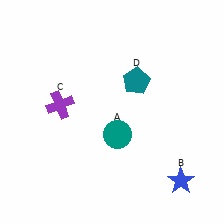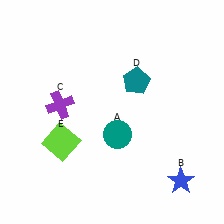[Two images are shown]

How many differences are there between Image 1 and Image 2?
There is 1 difference between the two images.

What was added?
A lime square (E) was added in Image 2.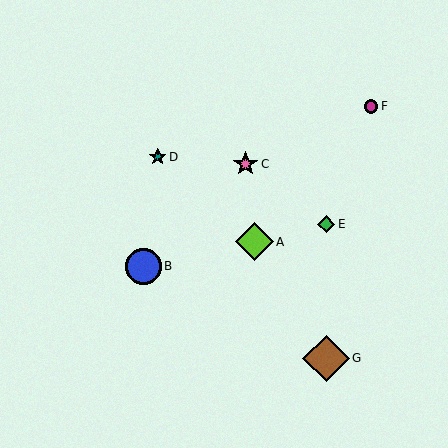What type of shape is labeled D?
Shape D is a teal star.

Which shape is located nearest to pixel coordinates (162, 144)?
The teal star (labeled D) at (158, 157) is nearest to that location.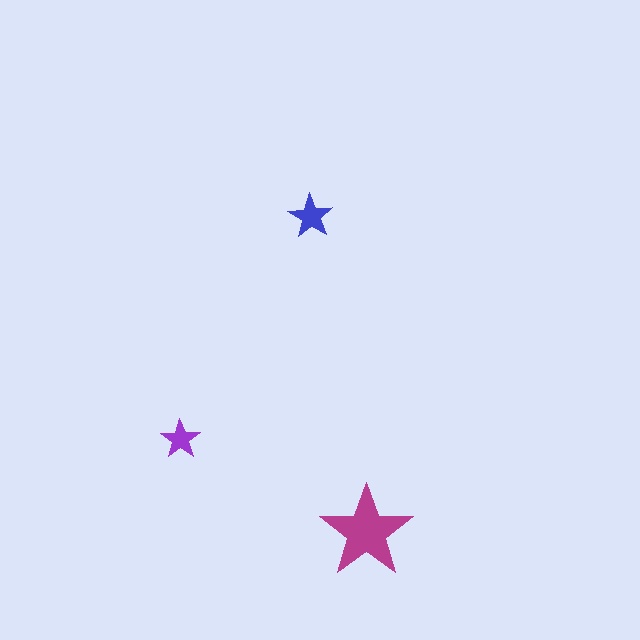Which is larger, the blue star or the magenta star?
The magenta one.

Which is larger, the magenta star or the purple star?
The magenta one.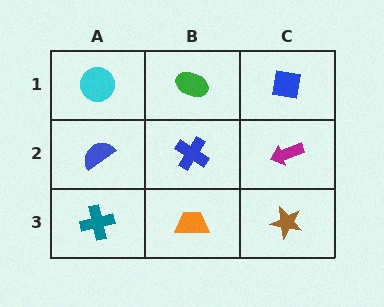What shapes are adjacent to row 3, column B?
A blue cross (row 2, column B), a teal cross (row 3, column A), a brown star (row 3, column C).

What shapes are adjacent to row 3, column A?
A blue semicircle (row 2, column A), an orange trapezoid (row 3, column B).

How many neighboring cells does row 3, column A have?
2.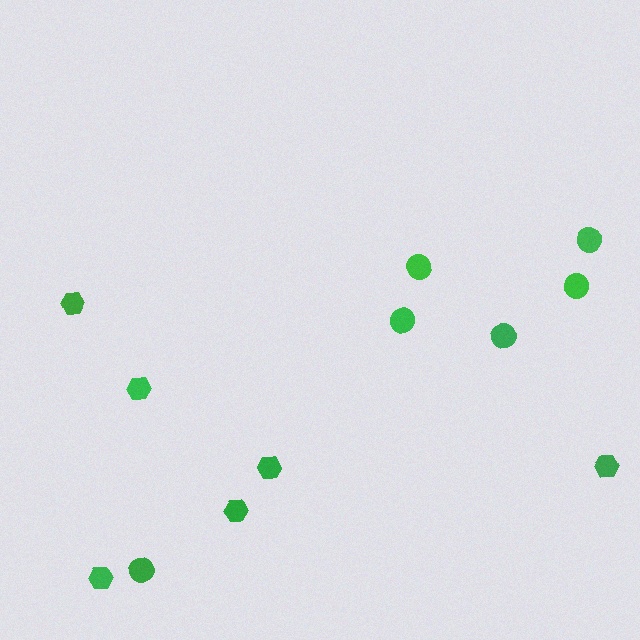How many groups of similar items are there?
There are 2 groups: one group of hexagons (6) and one group of circles (6).